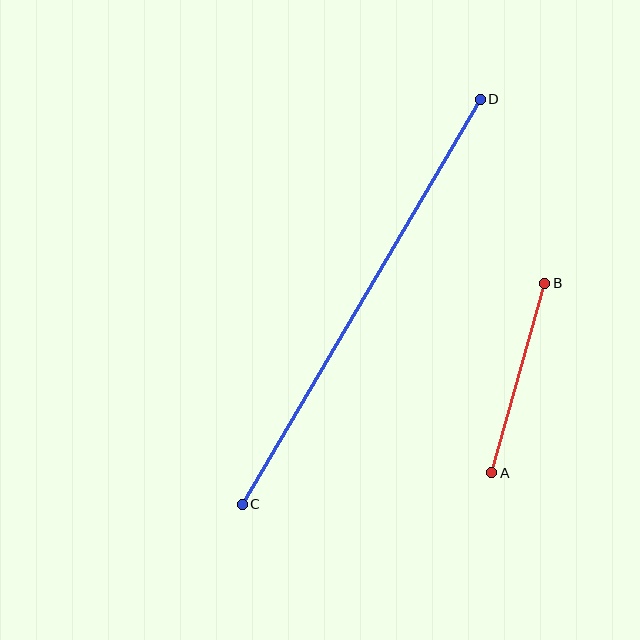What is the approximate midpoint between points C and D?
The midpoint is at approximately (361, 302) pixels.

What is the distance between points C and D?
The distance is approximately 470 pixels.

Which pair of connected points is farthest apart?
Points C and D are farthest apart.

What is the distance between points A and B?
The distance is approximately 197 pixels.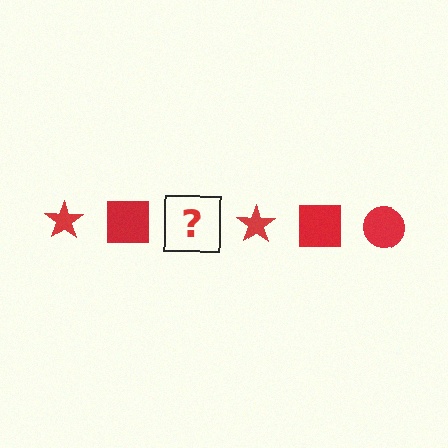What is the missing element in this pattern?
The missing element is a red circle.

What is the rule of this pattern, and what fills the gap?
The rule is that the pattern cycles through star, square, circle shapes in red. The gap should be filled with a red circle.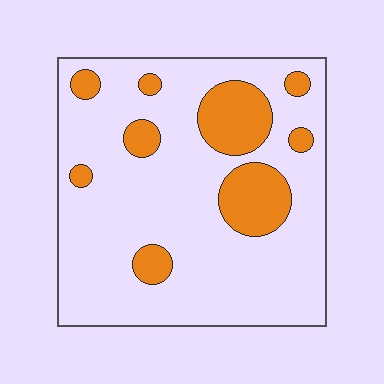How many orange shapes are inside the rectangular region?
9.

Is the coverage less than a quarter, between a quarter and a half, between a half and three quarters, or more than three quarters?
Less than a quarter.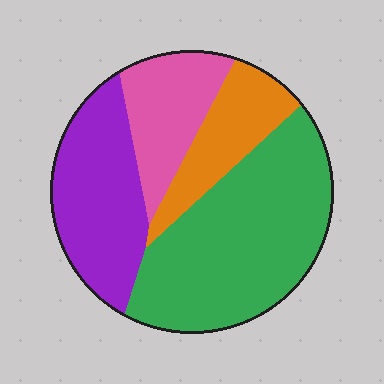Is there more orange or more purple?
Purple.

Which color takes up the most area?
Green, at roughly 45%.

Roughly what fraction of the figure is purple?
Purple covers roughly 25% of the figure.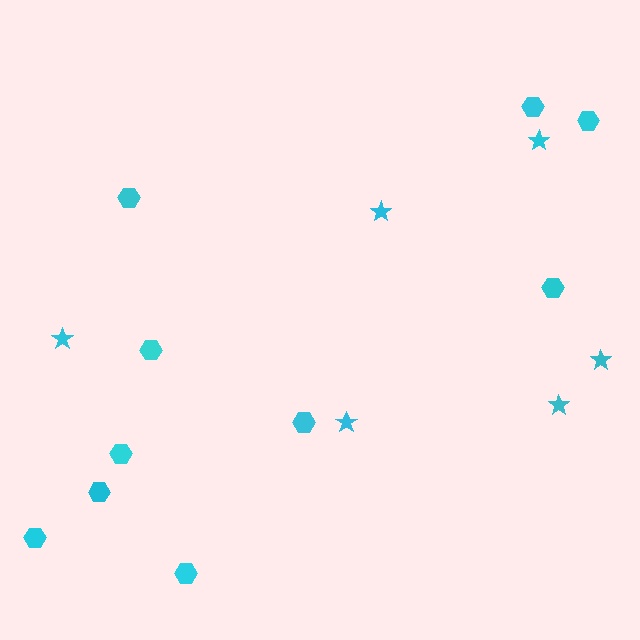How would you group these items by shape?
There are 2 groups: one group of hexagons (10) and one group of stars (6).